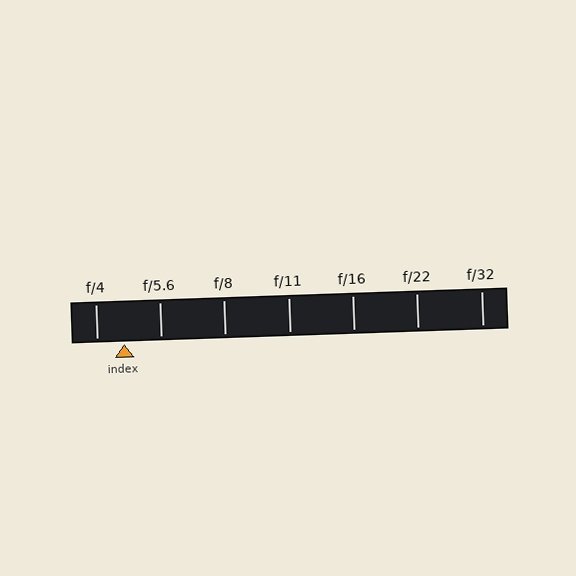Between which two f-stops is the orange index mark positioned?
The index mark is between f/4 and f/5.6.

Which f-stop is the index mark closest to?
The index mark is closest to f/4.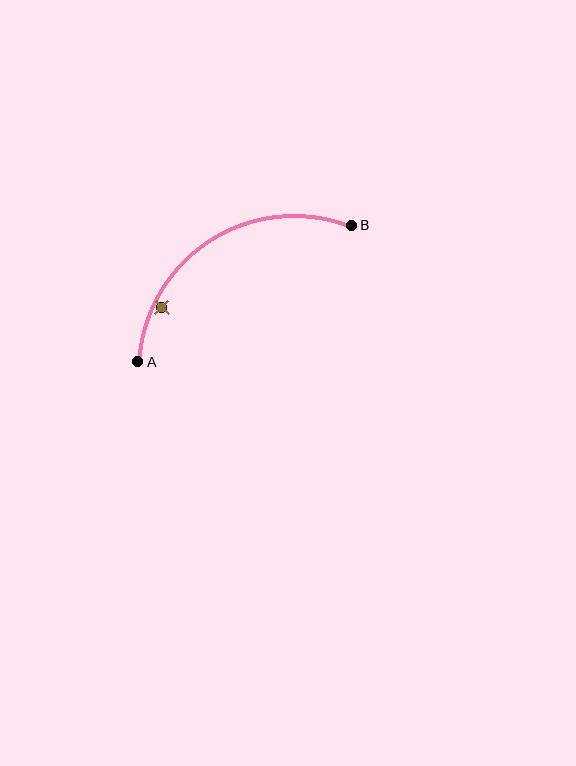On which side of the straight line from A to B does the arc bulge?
The arc bulges above the straight line connecting A and B.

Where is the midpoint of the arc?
The arc midpoint is the point on the curve farthest from the straight line joining A and B. It sits above that line.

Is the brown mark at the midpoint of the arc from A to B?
No — the brown mark does not lie on the arc at all. It sits slightly inside the curve.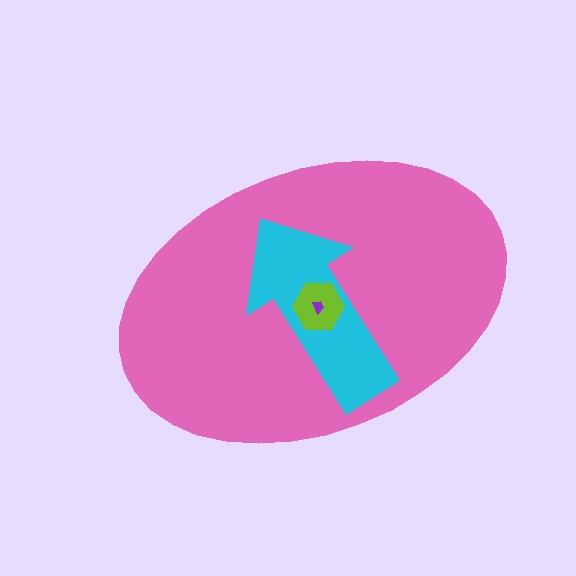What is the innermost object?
The purple trapezoid.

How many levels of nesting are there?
4.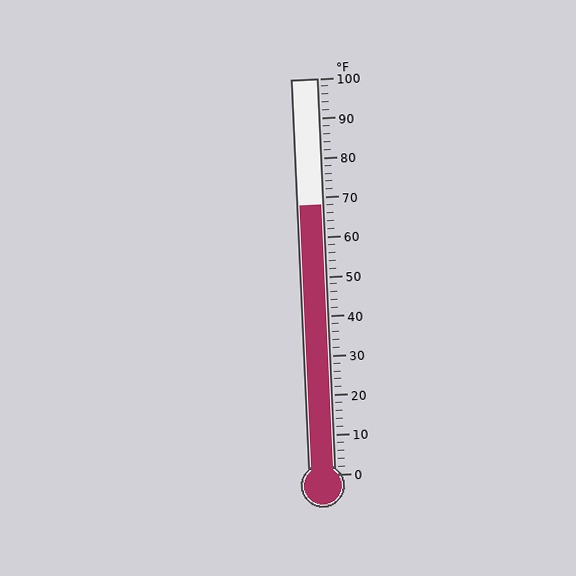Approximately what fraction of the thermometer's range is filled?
The thermometer is filled to approximately 70% of its range.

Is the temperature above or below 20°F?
The temperature is above 20°F.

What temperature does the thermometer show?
The thermometer shows approximately 68°F.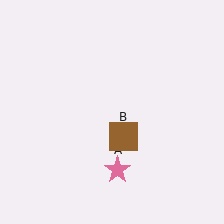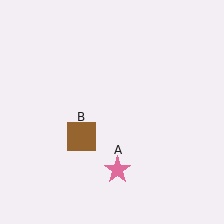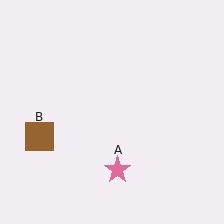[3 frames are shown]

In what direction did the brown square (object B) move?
The brown square (object B) moved left.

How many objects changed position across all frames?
1 object changed position: brown square (object B).